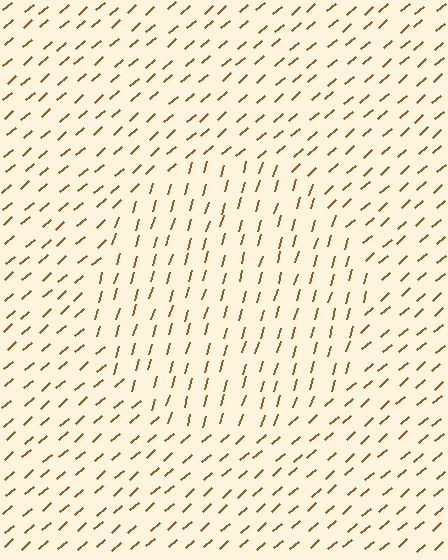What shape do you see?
I see a circle.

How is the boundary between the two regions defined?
The boundary is defined purely by a change in line orientation (approximately 32 degrees difference). All lines are the same color and thickness.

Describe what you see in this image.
The image is filled with small brown line segments. A circle region in the image has lines oriented differently from the surrounding lines, creating a visible texture boundary.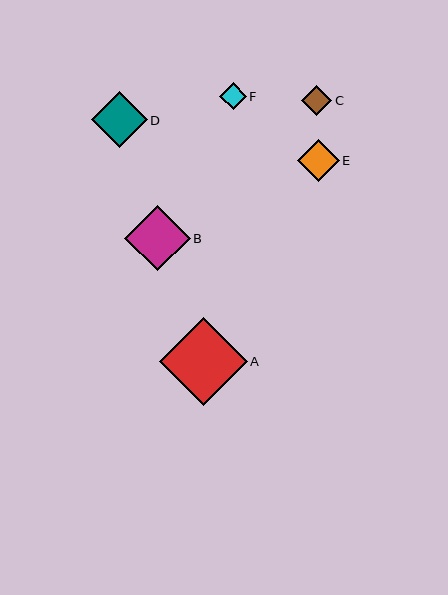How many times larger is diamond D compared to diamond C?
Diamond D is approximately 1.8 times the size of diamond C.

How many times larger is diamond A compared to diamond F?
Diamond A is approximately 3.3 times the size of diamond F.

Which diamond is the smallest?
Diamond F is the smallest with a size of approximately 27 pixels.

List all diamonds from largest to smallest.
From largest to smallest: A, B, D, E, C, F.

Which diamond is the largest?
Diamond A is the largest with a size of approximately 88 pixels.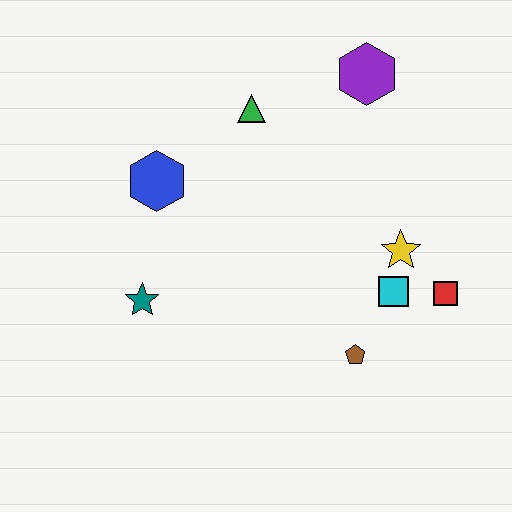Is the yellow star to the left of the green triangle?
No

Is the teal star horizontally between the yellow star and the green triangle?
No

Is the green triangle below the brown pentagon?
No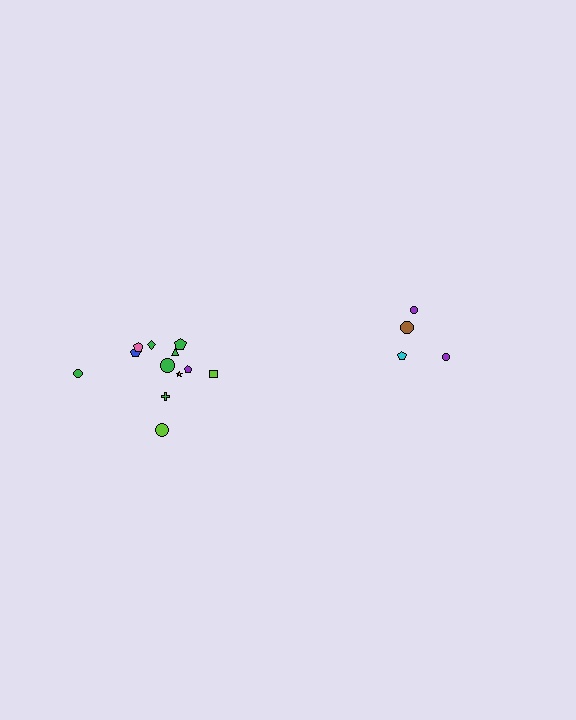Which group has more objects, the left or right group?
The left group.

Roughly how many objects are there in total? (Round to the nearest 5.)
Roughly 15 objects in total.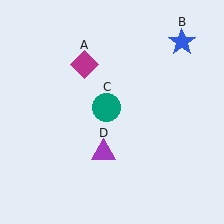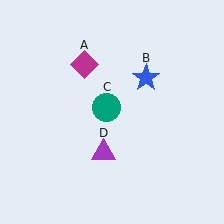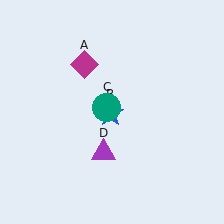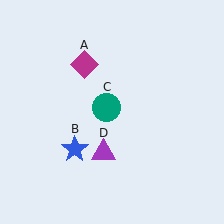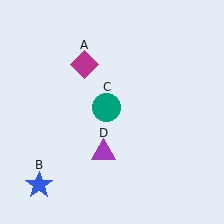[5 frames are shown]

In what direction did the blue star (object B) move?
The blue star (object B) moved down and to the left.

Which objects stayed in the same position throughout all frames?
Magenta diamond (object A) and teal circle (object C) and purple triangle (object D) remained stationary.